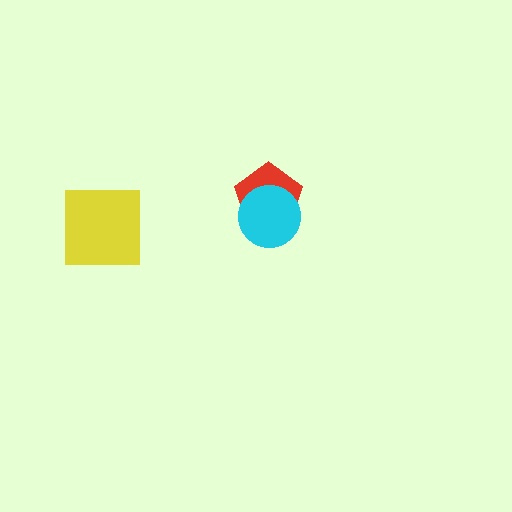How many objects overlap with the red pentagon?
1 object overlaps with the red pentagon.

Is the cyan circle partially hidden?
No, no other shape covers it.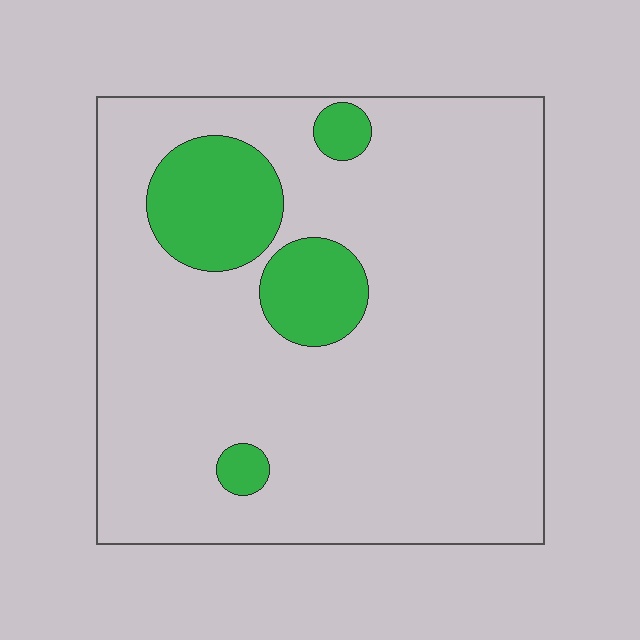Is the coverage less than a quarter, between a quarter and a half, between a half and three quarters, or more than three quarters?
Less than a quarter.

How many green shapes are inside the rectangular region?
4.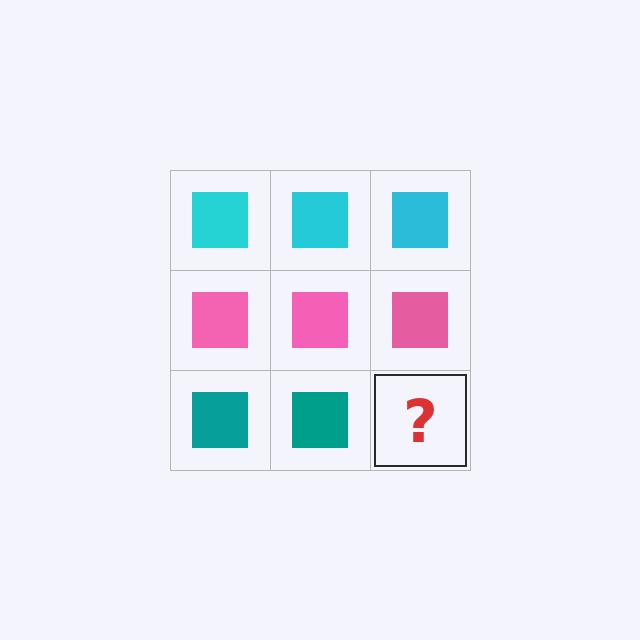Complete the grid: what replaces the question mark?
The question mark should be replaced with a teal square.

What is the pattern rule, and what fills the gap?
The rule is that each row has a consistent color. The gap should be filled with a teal square.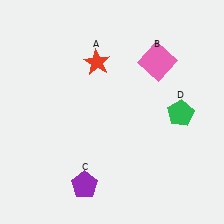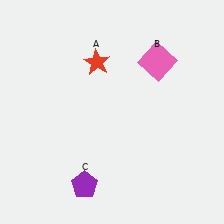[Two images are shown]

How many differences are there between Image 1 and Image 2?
There is 1 difference between the two images.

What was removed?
The green pentagon (D) was removed in Image 2.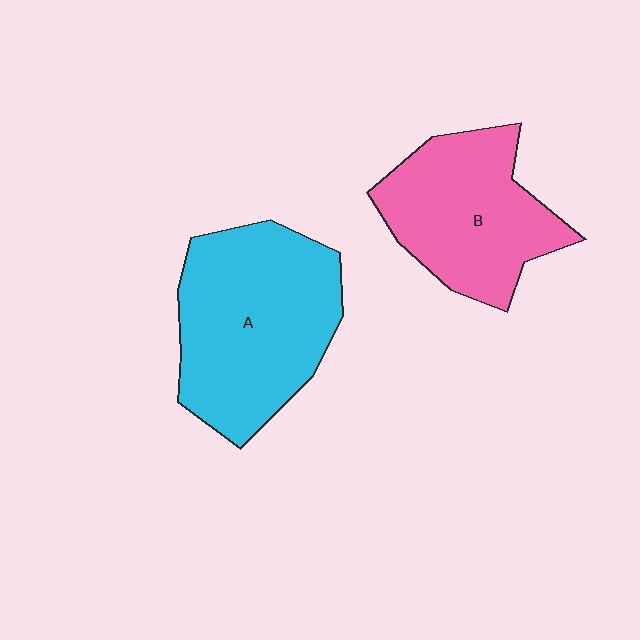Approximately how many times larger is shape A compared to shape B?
Approximately 1.3 times.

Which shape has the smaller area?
Shape B (pink).